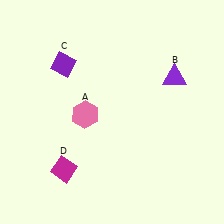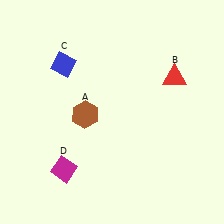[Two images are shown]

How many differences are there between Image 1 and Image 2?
There are 3 differences between the two images.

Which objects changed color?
A changed from pink to brown. B changed from purple to red. C changed from purple to blue.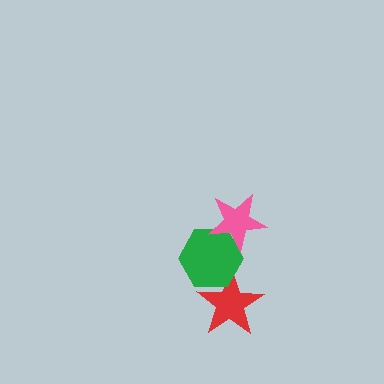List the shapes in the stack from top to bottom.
From top to bottom: the pink star, the green hexagon, the red star.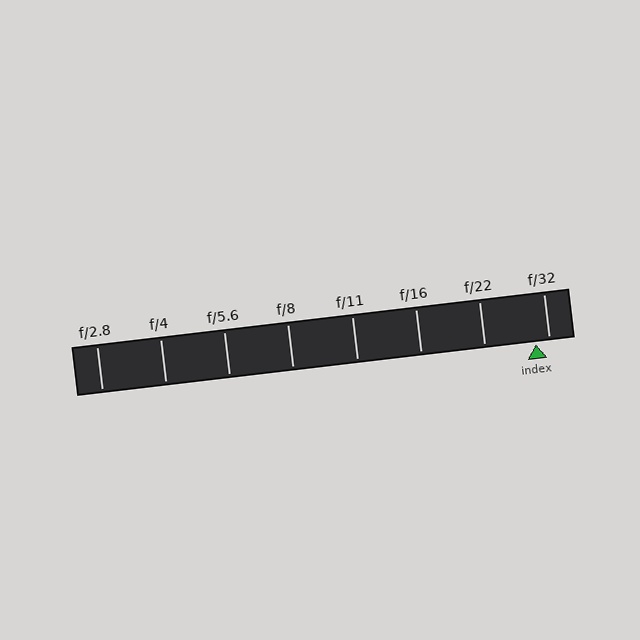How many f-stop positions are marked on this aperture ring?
There are 8 f-stop positions marked.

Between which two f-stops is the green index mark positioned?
The index mark is between f/22 and f/32.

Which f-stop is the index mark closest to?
The index mark is closest to f/32.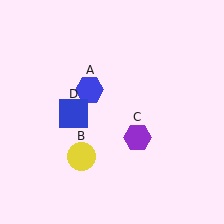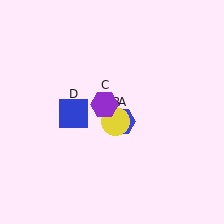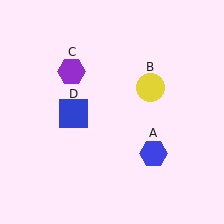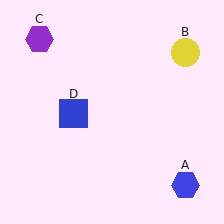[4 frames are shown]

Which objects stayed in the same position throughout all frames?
Blue square (object D) remained stationary.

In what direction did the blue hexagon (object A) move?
The blue hexagon (object A) moved down and to the right.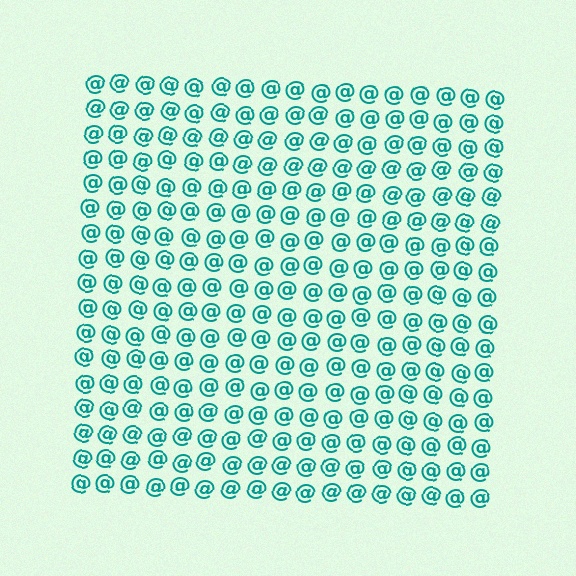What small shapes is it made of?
It is made of small at signs.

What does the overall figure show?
The overall figure shows a square.